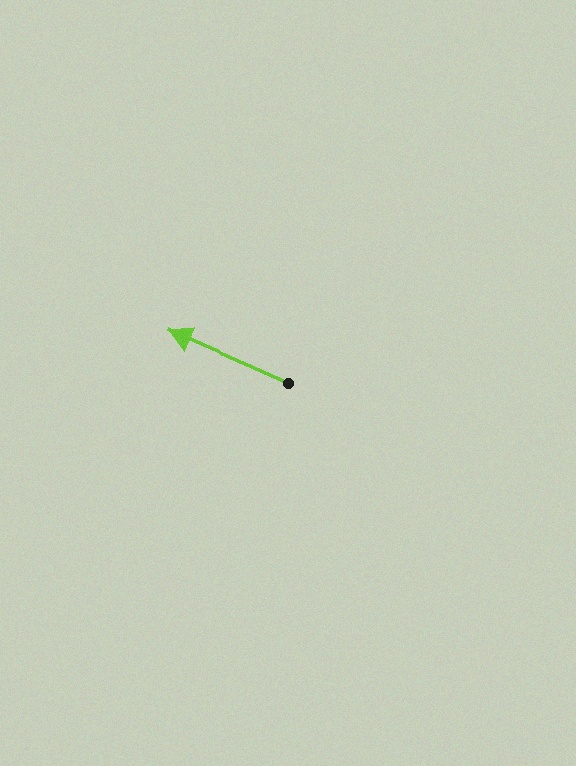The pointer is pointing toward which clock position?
Roughly 10 o'clock.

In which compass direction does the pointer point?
Northwest.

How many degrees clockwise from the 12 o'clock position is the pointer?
Approximately 294 degrees.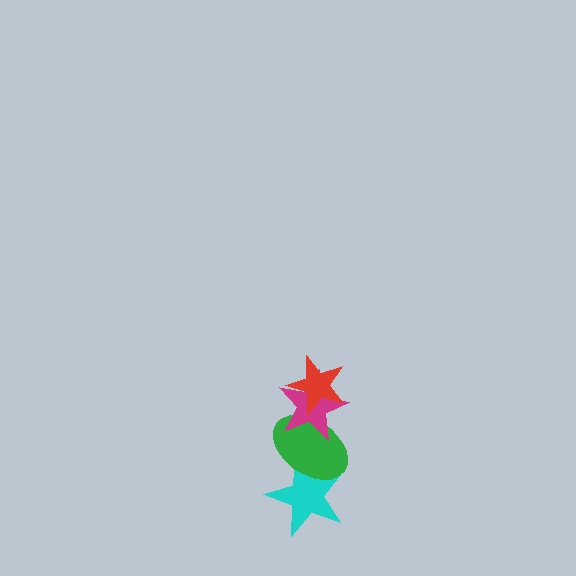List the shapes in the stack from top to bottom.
From top to bottom: the red star, the magenta star, the green ellipse, the cyan star.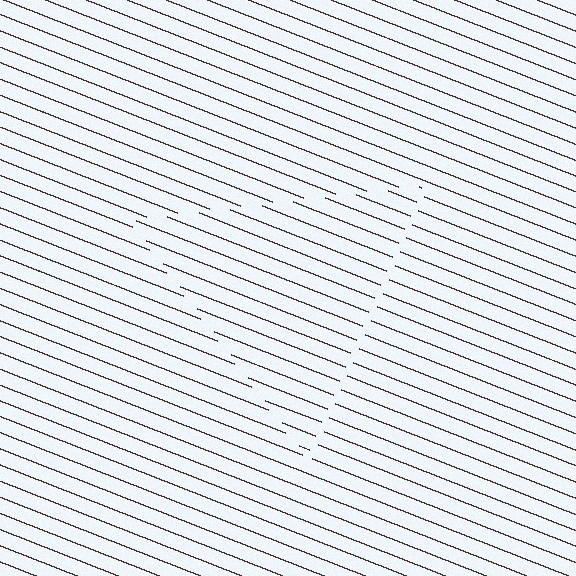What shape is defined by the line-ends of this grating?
An illusory triangle. The interior of the shape contains the same grating, shifted by half a period — the contour is defined by the phase discontinuity where line-ends from the inner and outer gratings abut.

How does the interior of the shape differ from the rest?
The interior of the shape contains the same grating, shifted by half a period — the contour is defined by the phase discontinuity where line-ends from the inner and outer gratings abut.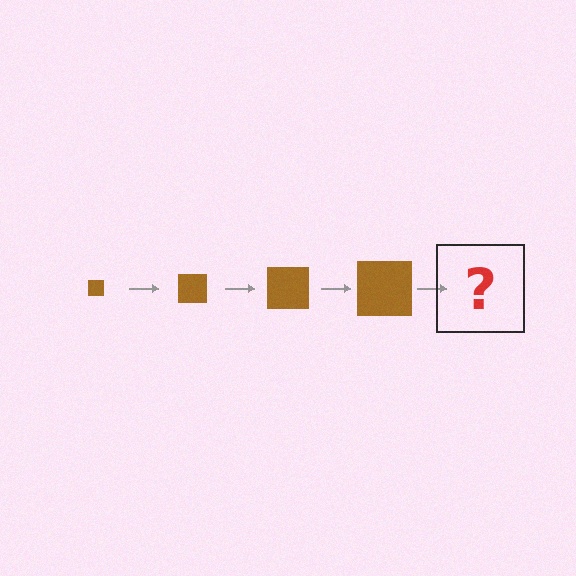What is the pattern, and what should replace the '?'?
The pattern is that the square gets progressively larger each step. The '?' should be a brown square, larger than the previous one.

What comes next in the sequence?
The next element should be a brown square, larger than the previous one.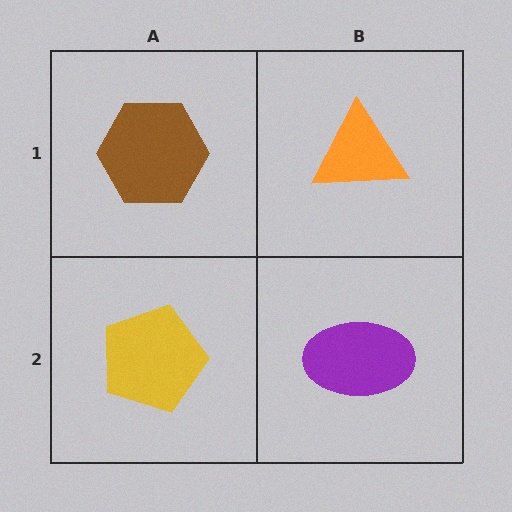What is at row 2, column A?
A yellow pentagon.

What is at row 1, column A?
A brown hexagon.